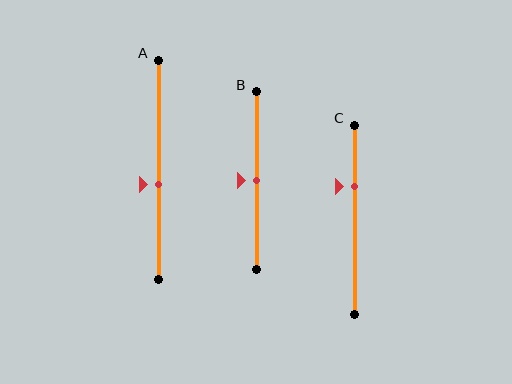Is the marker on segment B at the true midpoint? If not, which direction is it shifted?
Yes, the marker on segment B is at the true midpoint.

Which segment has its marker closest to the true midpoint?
Segment B has its marker closest to the true midpoint.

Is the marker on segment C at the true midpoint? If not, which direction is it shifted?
No, the marker on segment C is shifted upward by about 17% of the segment length.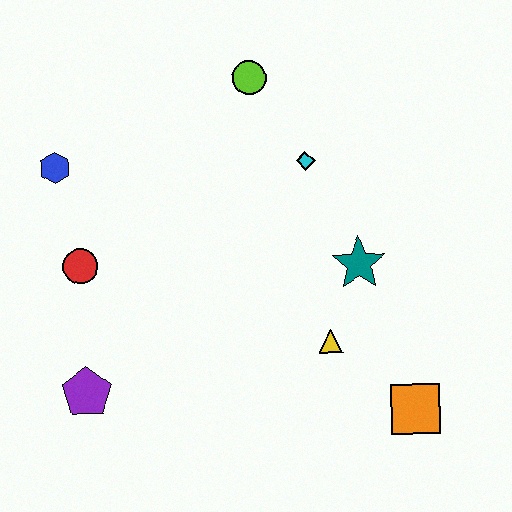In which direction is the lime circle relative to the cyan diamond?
The lime circle is above the cyan diamond.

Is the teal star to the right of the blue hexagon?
Yes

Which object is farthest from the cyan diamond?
The purple pentagon is farthest from the cyan diamond.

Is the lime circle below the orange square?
No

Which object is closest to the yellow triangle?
The teal star is closest to the yellow triangle.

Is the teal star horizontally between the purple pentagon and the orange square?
Yes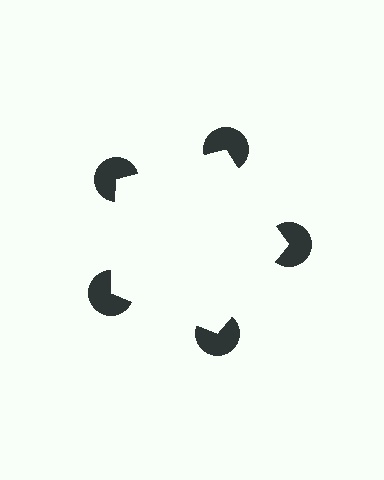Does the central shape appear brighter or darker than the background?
It typically appears slightly brighter than the background, even though no actual brightness change is drawn.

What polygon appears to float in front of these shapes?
An illusory pentagon — its edges are inferred from the aligned wedge cuts in the pac-man discs, not physically drawn.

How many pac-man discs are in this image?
There are 5 — one at each vertex of the illusory pentagon.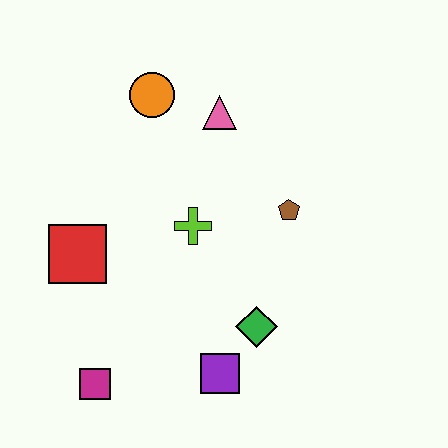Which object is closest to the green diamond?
The purple square is closest to the green diamond.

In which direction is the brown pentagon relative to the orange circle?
The brown pentagon is to the right of the orange circle.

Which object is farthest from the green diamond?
The orange circle is farthest from the green diamond.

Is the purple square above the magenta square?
Yes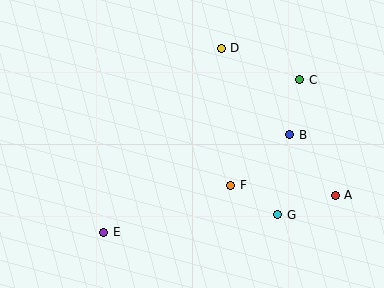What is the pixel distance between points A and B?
The distance between A and B is 75 pixels.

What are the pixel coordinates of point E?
Point E is at (104, 232).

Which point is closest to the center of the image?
Point F at (231, 185) is closest to the center.